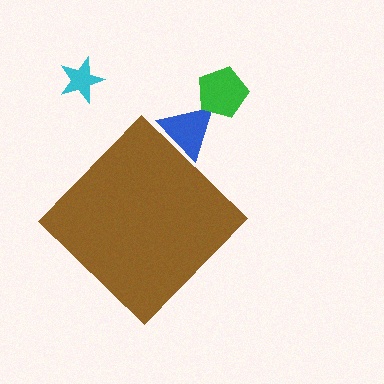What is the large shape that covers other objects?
A brown diamond.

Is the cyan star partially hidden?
No, the cyan star is fully visible.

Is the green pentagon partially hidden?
No, the green pentagon is fully visible.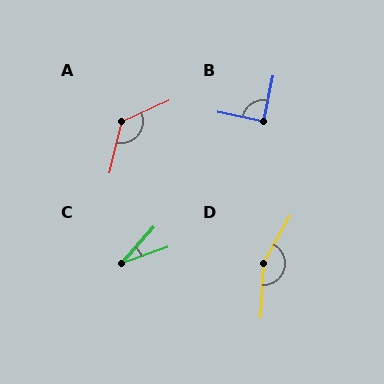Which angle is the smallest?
C, at approximately 30 degrees.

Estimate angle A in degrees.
Approximately 128 degrees.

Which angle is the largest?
D, at approximately 154 degrees.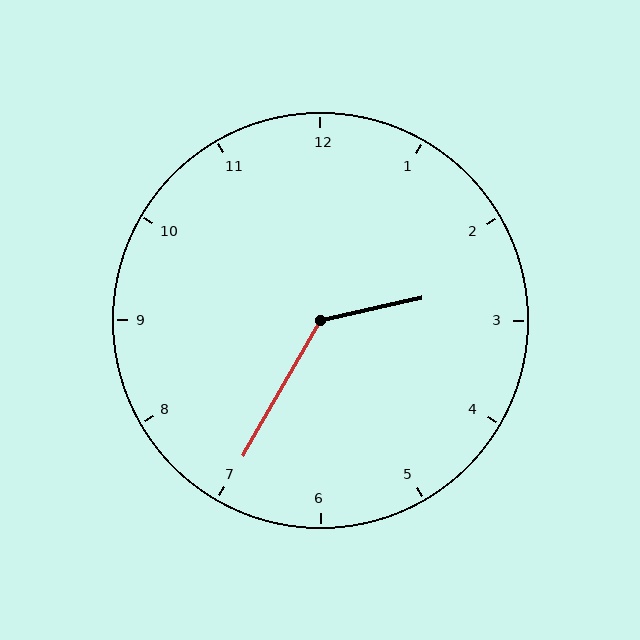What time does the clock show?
2:35.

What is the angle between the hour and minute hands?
Approximately 132 degrees.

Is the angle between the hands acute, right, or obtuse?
It is obtuse.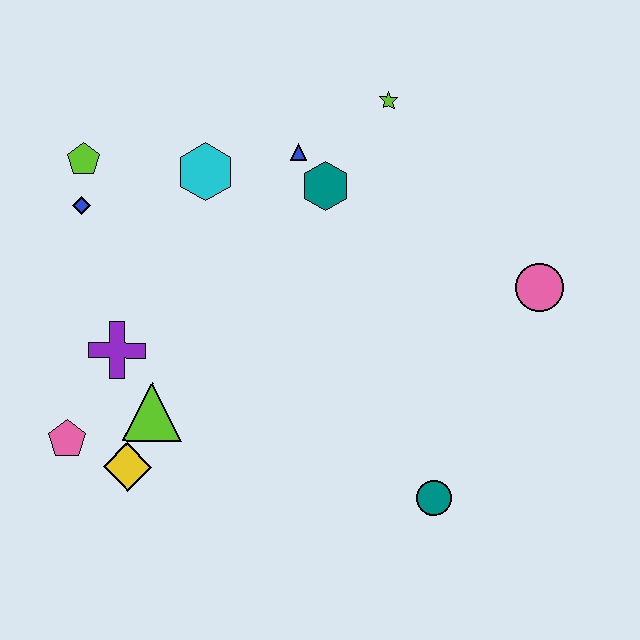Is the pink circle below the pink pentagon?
No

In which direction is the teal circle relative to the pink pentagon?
The teal circle is to the right of the pink pentagon.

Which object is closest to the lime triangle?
The yellow diamond is closest to the lime triangle.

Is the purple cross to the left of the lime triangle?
Yes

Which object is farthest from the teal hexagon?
The pink pentagon is farthest from the teal hexagon.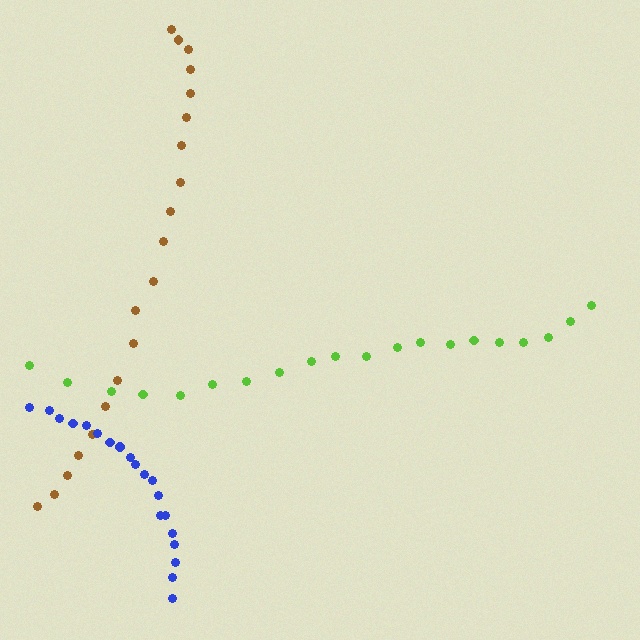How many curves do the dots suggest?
There are 3 distinct paths.